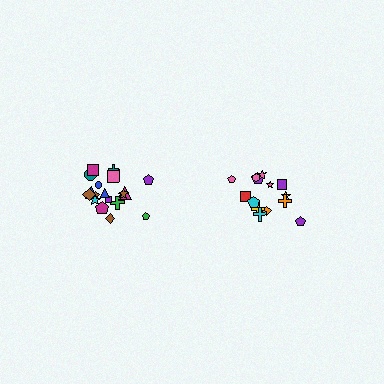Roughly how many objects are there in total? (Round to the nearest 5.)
Roughly 35 objects in total.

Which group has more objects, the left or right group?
The left group.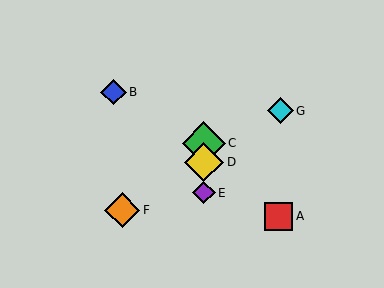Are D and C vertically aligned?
Yes, both are at x≈204.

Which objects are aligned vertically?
Objects C, D, E are aligned vertically.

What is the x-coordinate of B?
Object B is at x≈113.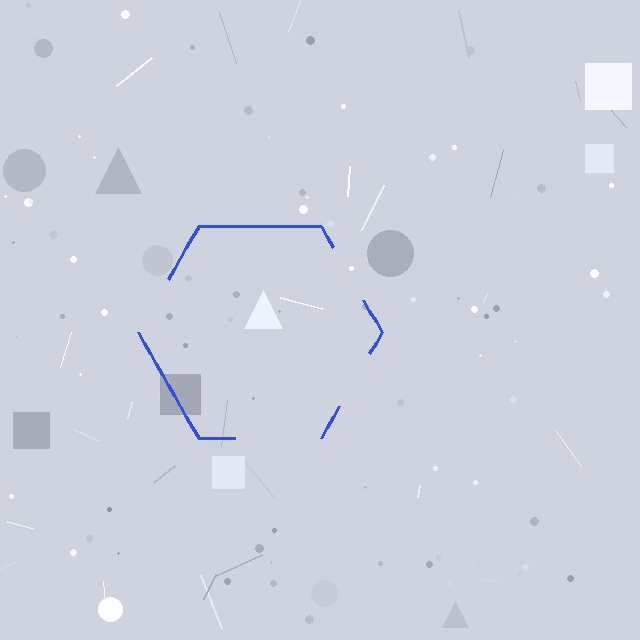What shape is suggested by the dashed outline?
The dashed outline suggests a hexagon.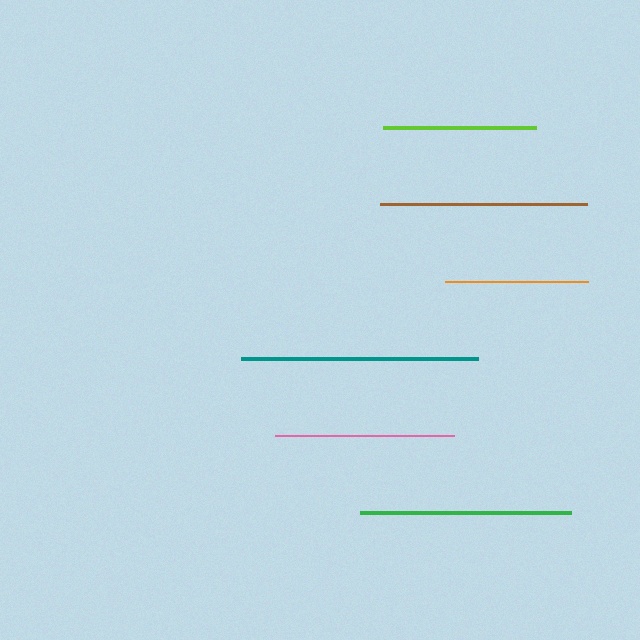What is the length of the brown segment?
The brown segment is approximately 206 pixels long.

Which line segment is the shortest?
The orange line is the shortest at approximately 143 pixels.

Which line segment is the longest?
The teal line is the longest at approximately 237 pixels.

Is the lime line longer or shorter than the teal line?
The teal line is longer than the lime line.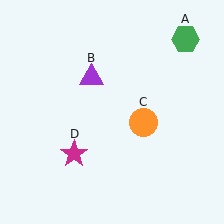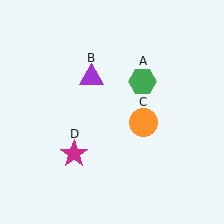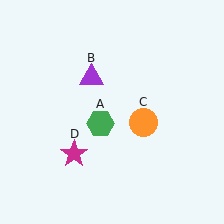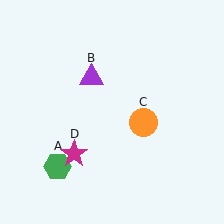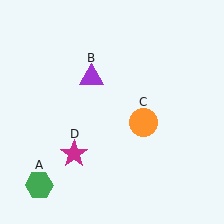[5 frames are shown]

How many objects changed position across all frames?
1 object changed position: green hexagon (object A).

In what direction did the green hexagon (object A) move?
The green hexagon (object A) moved down and to the left.